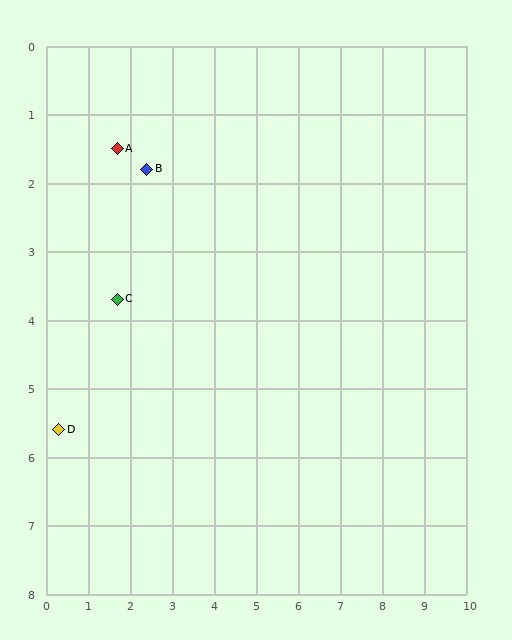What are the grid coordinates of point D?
Point D is at approximately (0.3, 5.6).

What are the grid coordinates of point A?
Point A is at approximately (1.7, 1.5).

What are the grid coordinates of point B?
Point B is at approximately (2.4, 1.8).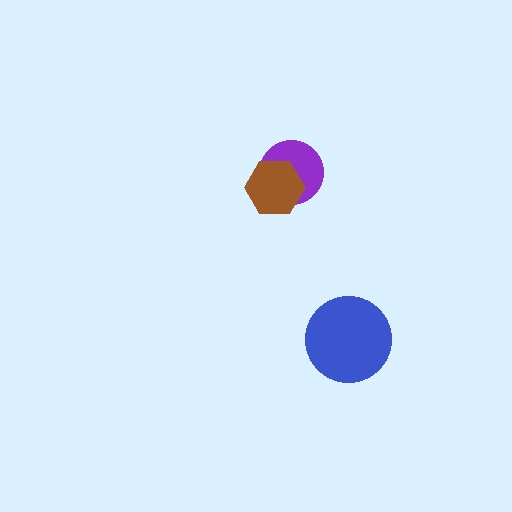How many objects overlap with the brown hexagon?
1 object overlaps with the brown hexagon.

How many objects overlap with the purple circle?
1 object overlaps with the purple circle.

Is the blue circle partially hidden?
No, no other shape covers it.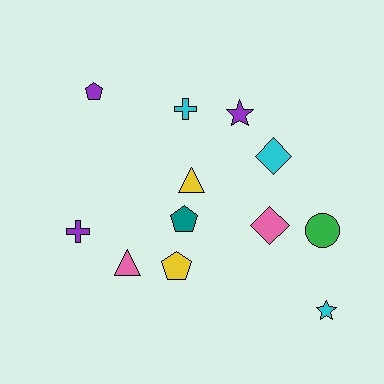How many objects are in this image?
There are 12 objects.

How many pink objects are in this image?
There are 2 pink objects.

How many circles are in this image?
There is 1 circle.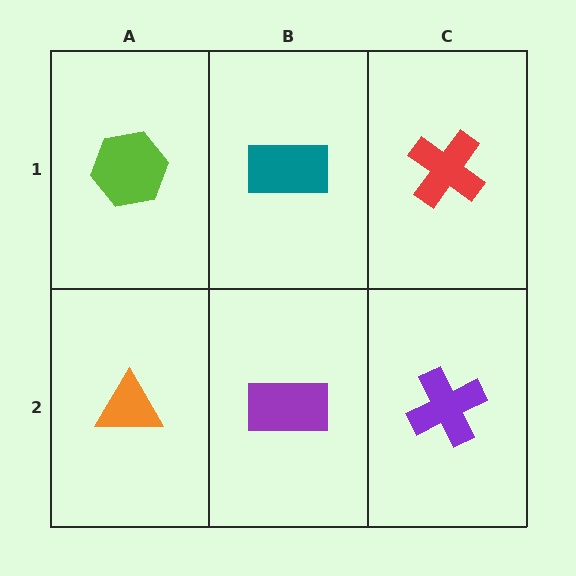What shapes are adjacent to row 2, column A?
A lime hexagon (row 1, column A), a purple rectangle (row 2, column B).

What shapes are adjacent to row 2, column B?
A teal rectangle (row 1, column B), an orange triangle (row 2, column A), a purple cross (row 2, column C).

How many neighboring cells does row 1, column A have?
2.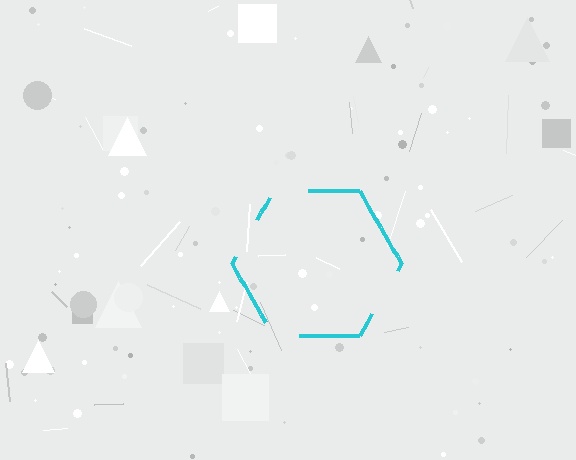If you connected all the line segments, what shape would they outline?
They would outline a hexagon.